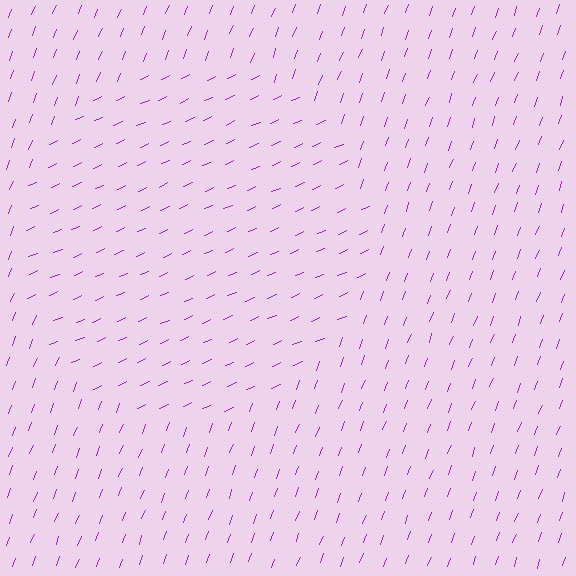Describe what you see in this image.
The image is filled with small purple line segments. A circle region in the image has lines oriented differently from the surrounding lines, creating a visible texture boundary.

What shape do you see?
I see a circle.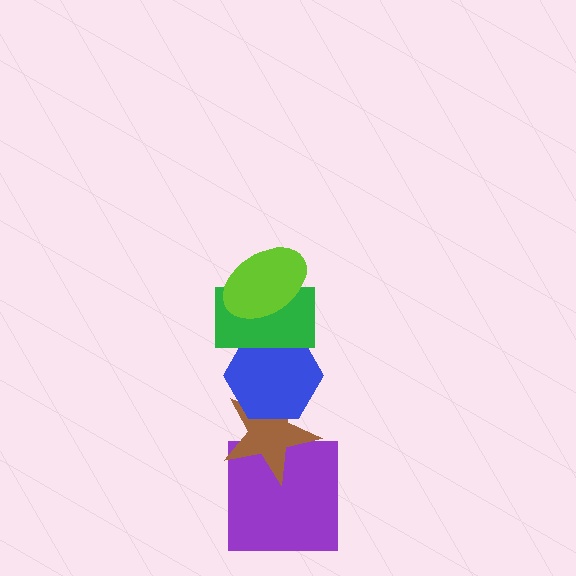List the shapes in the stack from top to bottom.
From top to bottom: the lime ellipse, the green rectangle, the blue hexagon, the brown star, the purple square.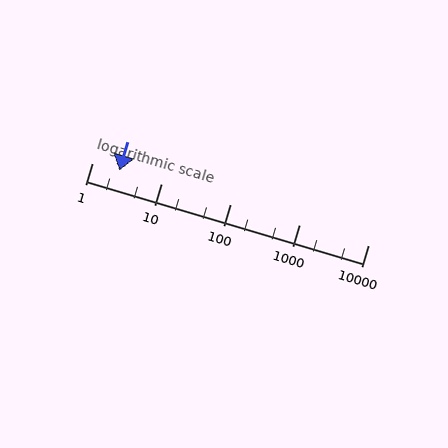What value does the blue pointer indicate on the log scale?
The pointer indicates approximately 2.5.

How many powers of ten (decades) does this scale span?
The scale spans 4 decades, from 1 to 10000.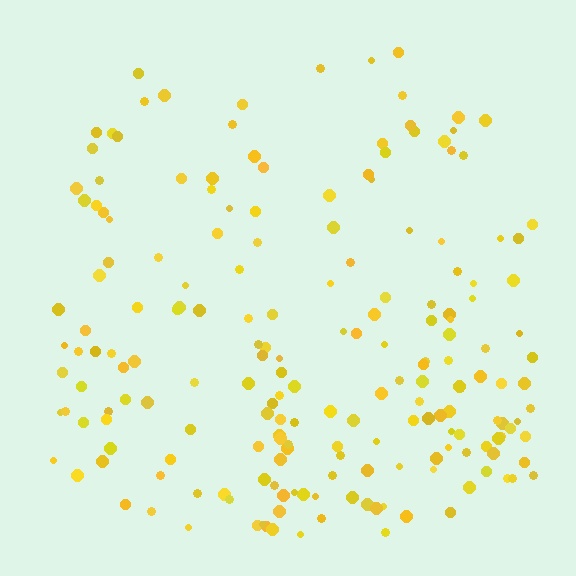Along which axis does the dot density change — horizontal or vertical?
Vertical.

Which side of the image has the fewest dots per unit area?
The top.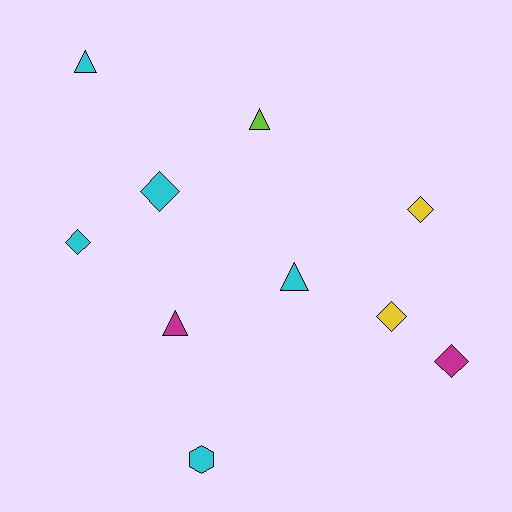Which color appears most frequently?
Cyan, with 5 objects.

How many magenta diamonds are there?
There is 1 magenta diamond.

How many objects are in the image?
There are 10 objects.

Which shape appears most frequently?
Diamond, with 5 objects.